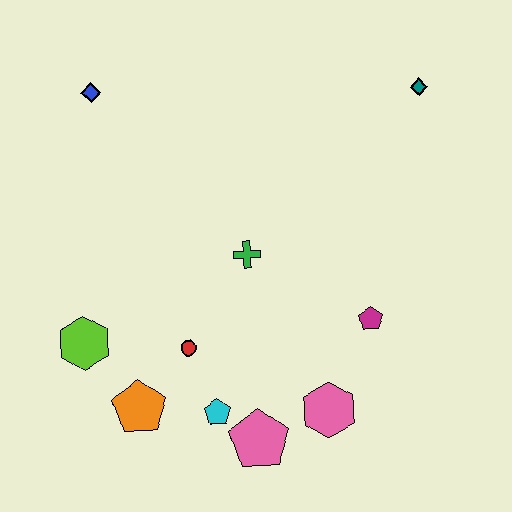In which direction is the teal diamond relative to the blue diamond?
The teal diamond is to the right of the blue diamond.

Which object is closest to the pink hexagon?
The pink pentagon is closest to the pink hexagon.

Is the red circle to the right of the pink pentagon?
No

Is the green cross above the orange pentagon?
Yes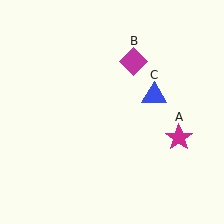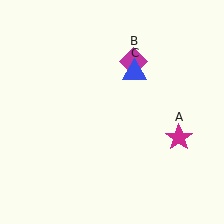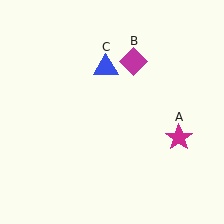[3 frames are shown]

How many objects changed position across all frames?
1 object changed position: blue triangle (object C).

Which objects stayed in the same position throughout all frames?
Magenta star (object A) and magenta diamond (object B) remained stationary.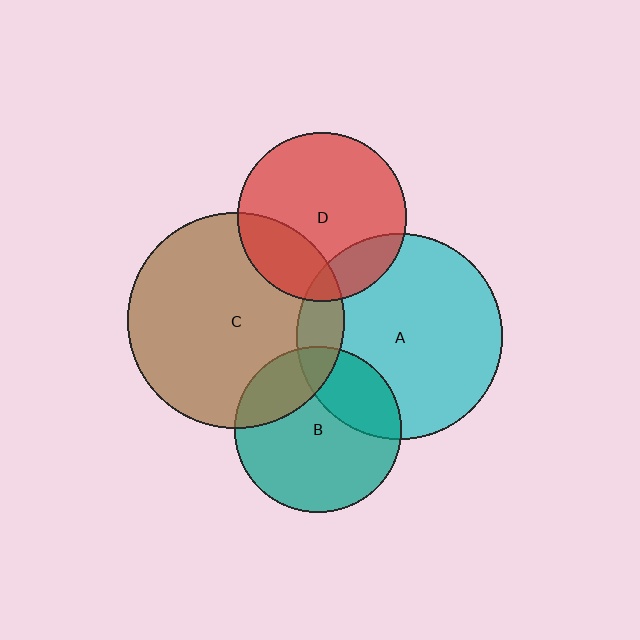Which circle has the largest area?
Circle C (brown).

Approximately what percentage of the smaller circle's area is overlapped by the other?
Approximately 15%.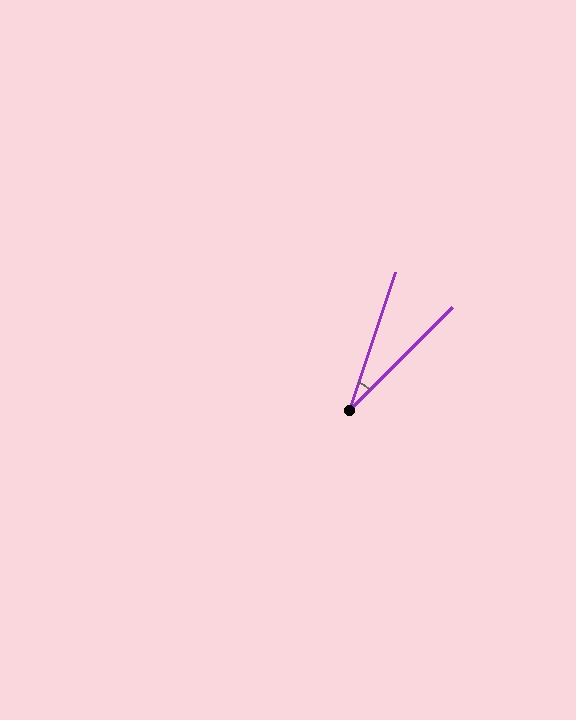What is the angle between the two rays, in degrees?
Approximately 27 degrees.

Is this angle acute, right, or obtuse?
It is acute.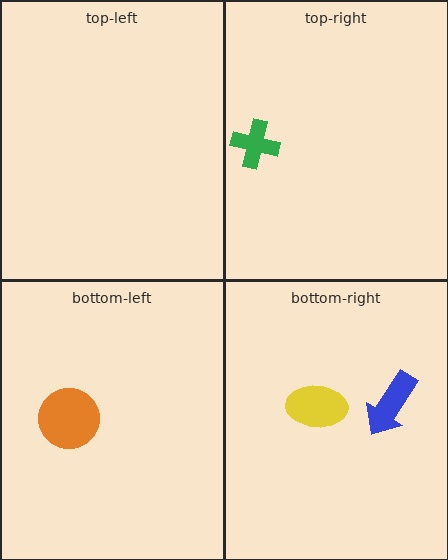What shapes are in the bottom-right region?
The blue arrow, the yellow ellipse.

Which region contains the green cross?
The top-right region.